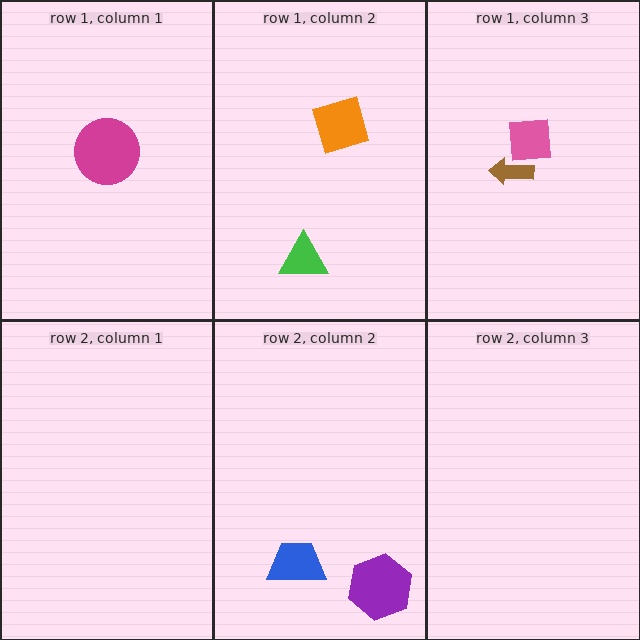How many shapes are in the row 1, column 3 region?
2.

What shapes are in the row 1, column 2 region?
The orange square, the green triangle.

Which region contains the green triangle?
The row 1, column 2 region.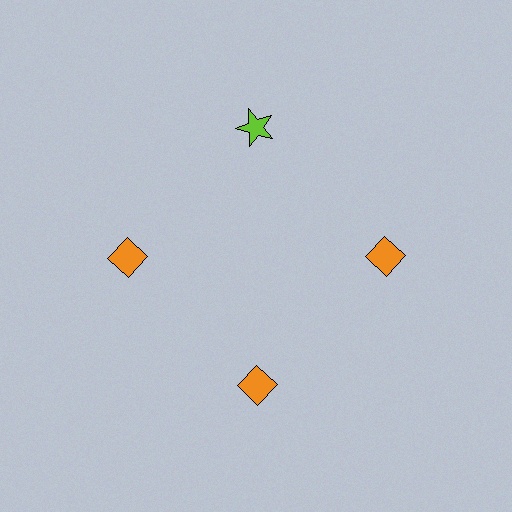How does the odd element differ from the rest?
It differs in both color (lime instead of orange) and shape (star instead of diamond).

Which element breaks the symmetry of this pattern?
The lime star at roughly the 12 o'clock position breaks the symmetry. All other shapes are orange diamonds.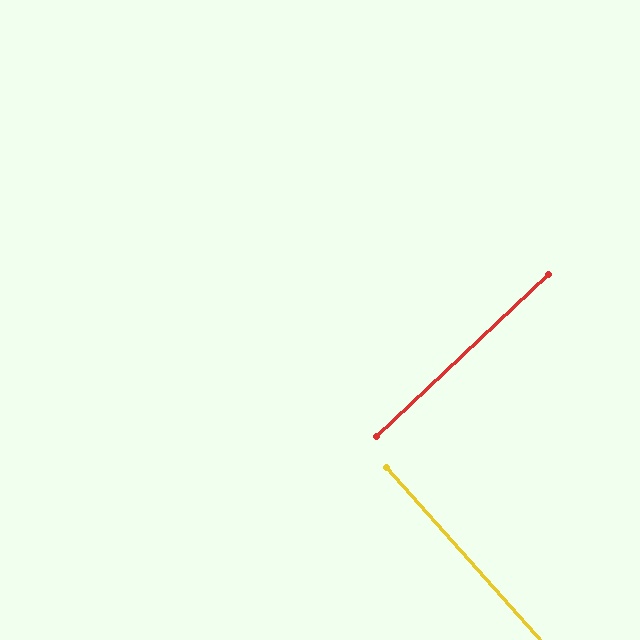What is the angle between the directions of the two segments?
Approximately 89 degrees.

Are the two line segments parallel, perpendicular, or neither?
Perpendicular — they meet at approximately 89°.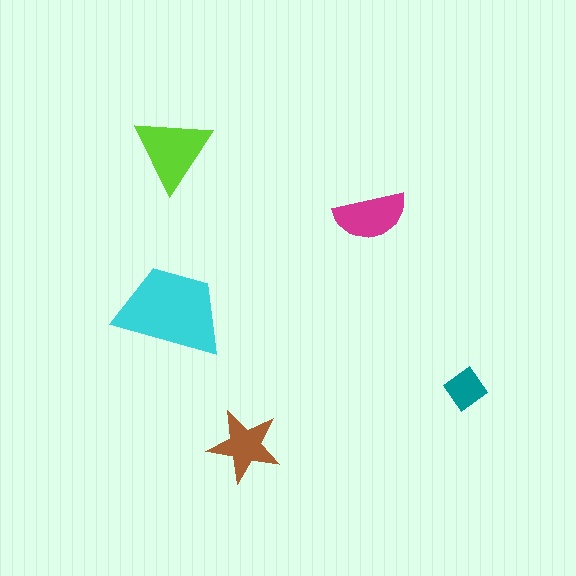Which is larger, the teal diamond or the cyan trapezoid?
The cyan trapezoid.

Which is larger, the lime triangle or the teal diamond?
The lime triangle.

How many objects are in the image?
There are 5 objects in the image.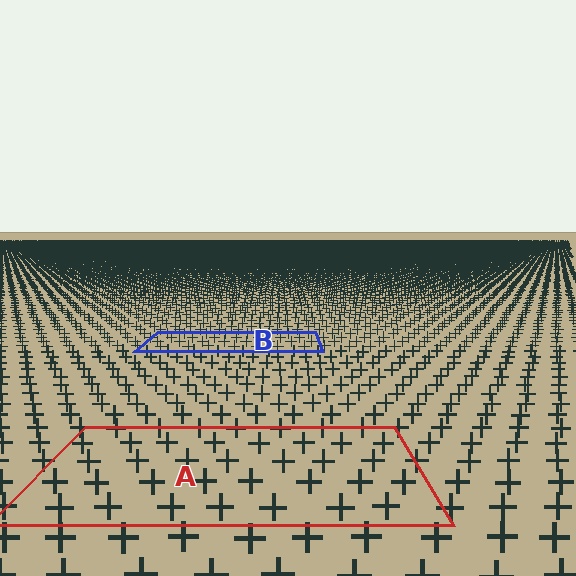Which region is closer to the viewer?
Region A is closer. The texture elements there are larger and more spread out.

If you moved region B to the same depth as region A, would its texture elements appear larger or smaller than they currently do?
They would appear larger. At a closer depth, the same texture elements are projected at a bigger on-screen size.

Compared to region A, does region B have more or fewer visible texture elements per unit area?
Region B has more texture elements per unit area — they are packed more densely because it is farther away.